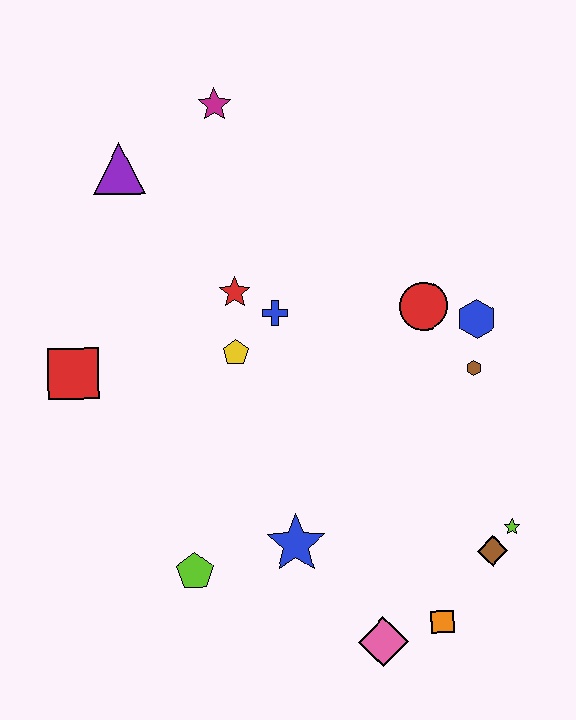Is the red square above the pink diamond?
Yes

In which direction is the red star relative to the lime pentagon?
The red star is above the lime pentagon.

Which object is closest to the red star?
The blue cross is closest to the red star.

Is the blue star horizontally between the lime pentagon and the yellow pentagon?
No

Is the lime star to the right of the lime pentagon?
Yes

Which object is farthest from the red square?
The lime star is farthest from the red square.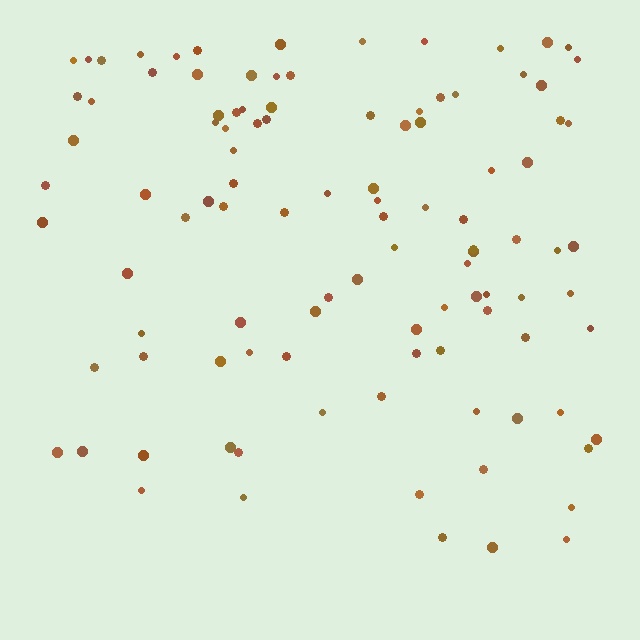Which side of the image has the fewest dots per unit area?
The bottom.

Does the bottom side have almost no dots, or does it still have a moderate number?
Still a moderate number, just noticeably fewer than the top.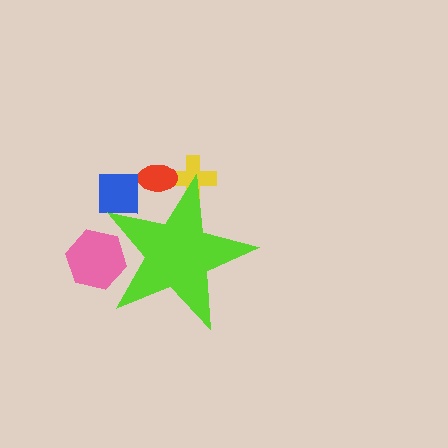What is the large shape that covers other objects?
A lime star.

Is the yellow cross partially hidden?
Yes, the yellow cross is partially hidden behind the lime star.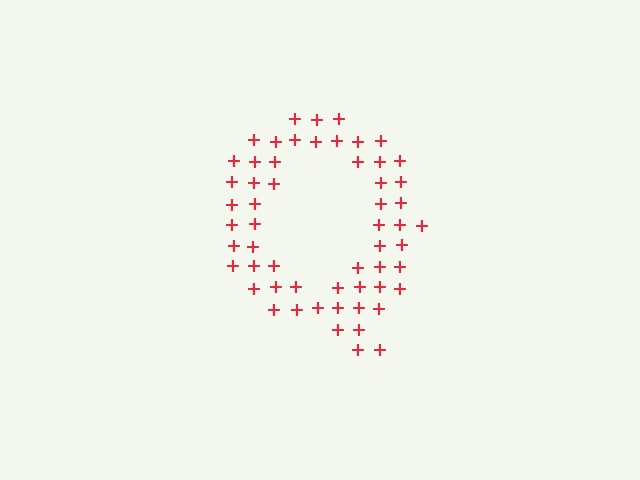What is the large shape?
The large shape is the letter Q.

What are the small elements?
The small elements are plus signs.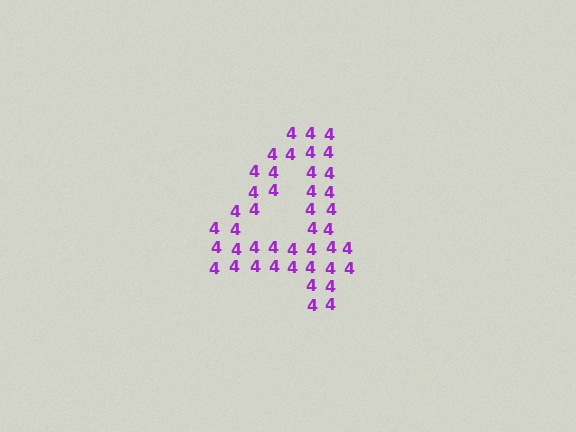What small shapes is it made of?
It is made of small digit 4's.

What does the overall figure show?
The overall figure shows the digit 4.